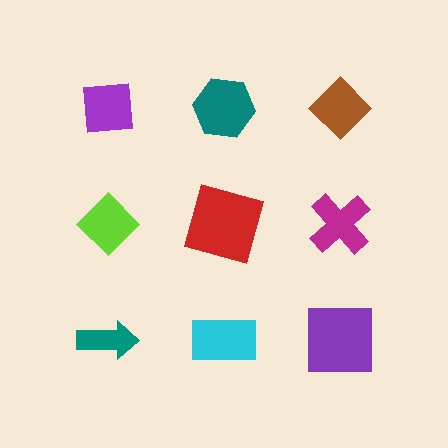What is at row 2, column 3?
A magenta cross.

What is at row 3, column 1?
A teal arrow.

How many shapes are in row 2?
3 shapes.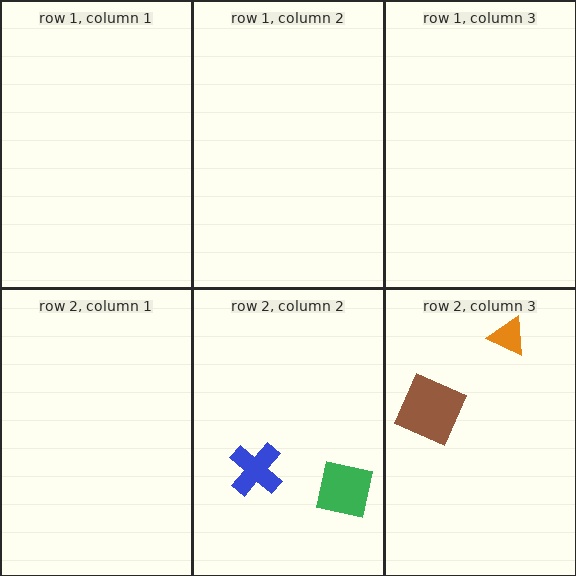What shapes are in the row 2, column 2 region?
The blue cross, the green square.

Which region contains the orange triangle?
The row 2, column 3 region.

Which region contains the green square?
The row 2, column 2 region.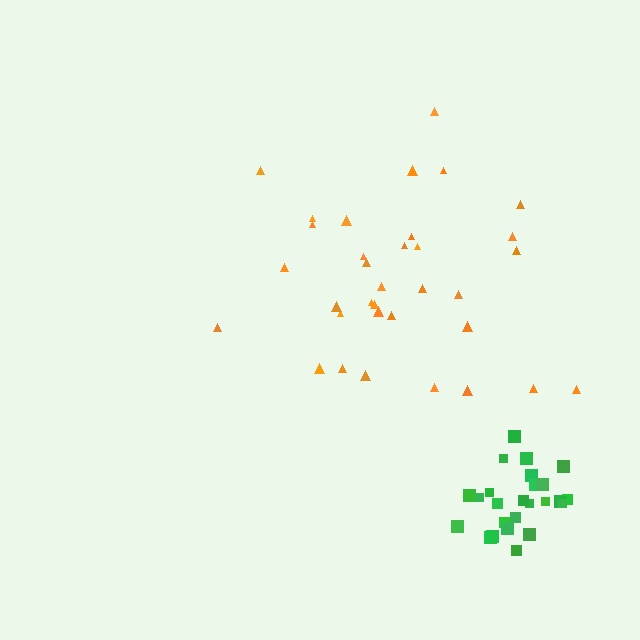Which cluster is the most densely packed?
Green.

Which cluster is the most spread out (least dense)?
Orange.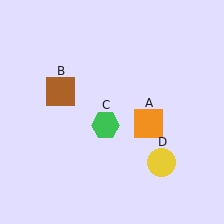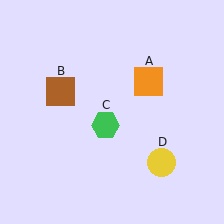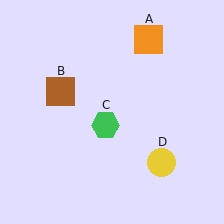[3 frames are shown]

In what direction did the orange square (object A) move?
The orange square (object A) moved up.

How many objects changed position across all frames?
1 object changed position: orange square (object A).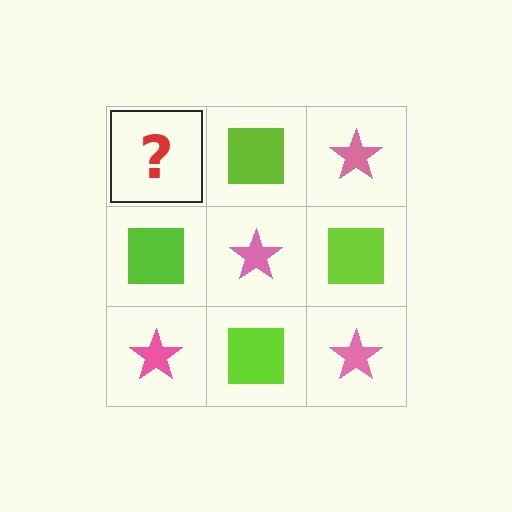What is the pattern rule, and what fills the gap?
The rule is that it alternates pink star and lime square in a checkerboard pattern. The gap should be filled with a pink star.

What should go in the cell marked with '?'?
The missing cell should contain a pink star.